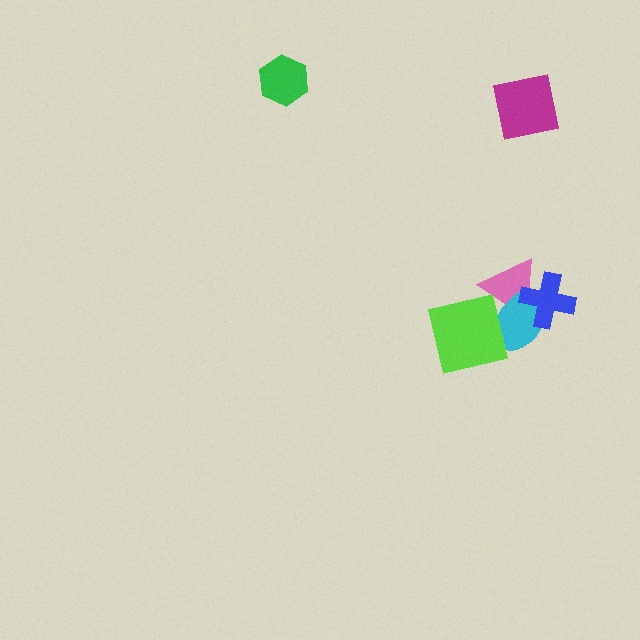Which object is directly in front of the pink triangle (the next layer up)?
The cyan ellipse is directly in front of the pink triangle.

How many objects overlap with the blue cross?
2 objects overlap with the blue cross.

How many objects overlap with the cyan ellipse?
3 objects overlap with the cyan ellipse.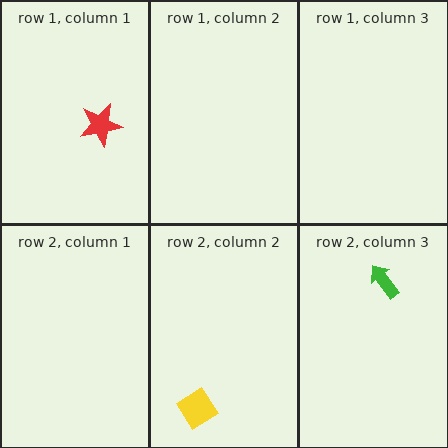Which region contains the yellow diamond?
The row 2, column 2 region.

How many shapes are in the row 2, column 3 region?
1.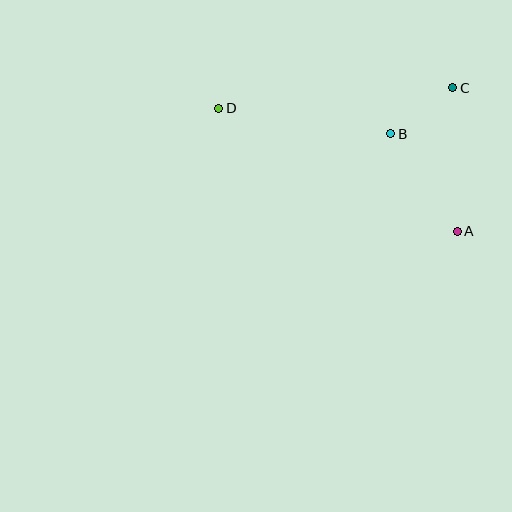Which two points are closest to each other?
Points B and C are closest to each other.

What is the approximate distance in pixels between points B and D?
The distance between B and D is approximately 174 pixels.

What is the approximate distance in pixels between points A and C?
The distance between A and C is approximately 143 pixels.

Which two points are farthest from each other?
Points A and D are farthest from each other.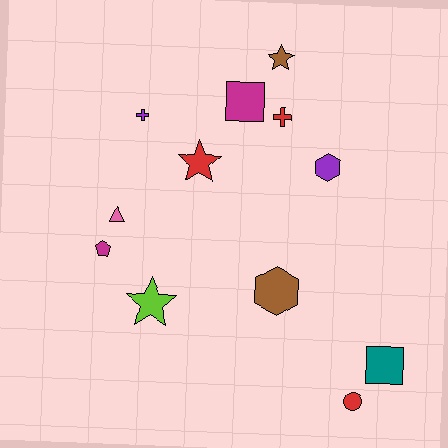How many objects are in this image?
There are 12 objects.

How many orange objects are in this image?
There are no orange objects.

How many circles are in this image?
There is 1 circle.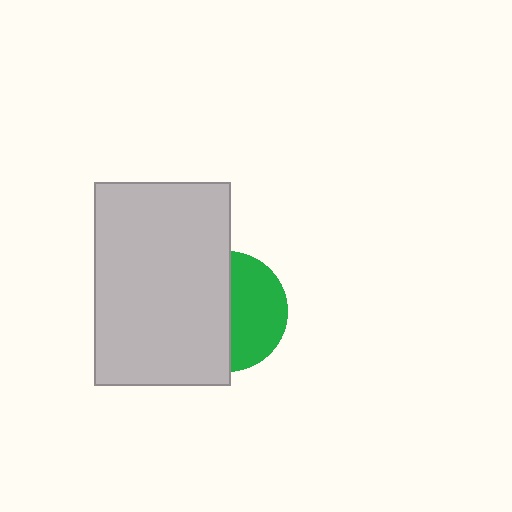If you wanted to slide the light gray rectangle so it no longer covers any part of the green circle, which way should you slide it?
Slide it left — that is the most direct way to separate the two shapes.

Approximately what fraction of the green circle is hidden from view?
Roughly 55% of the green circle is hidden behind the light gray rectangle.